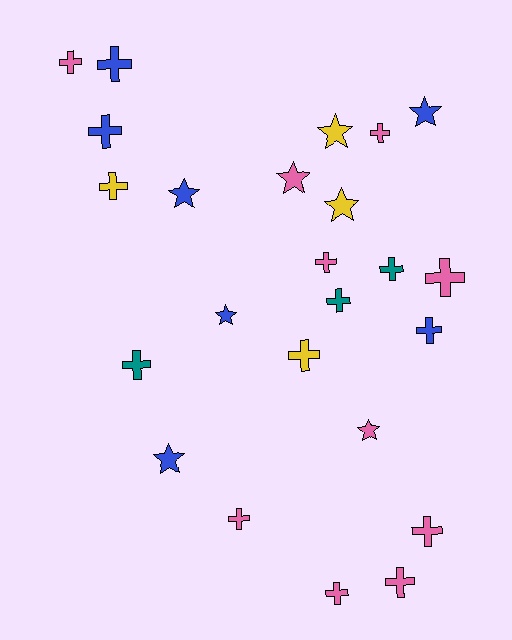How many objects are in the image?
There are 24 objects.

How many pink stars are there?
There are 2 pink stars.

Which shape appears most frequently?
Cross, with 16 objects.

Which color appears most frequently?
Pink, with 10 objects.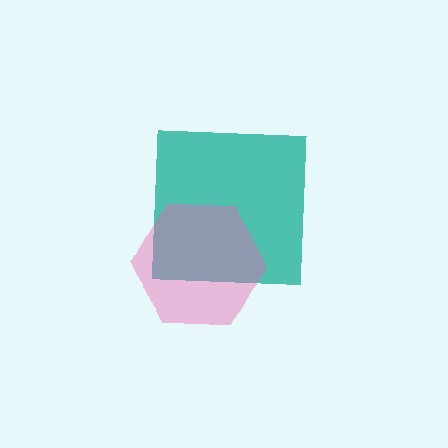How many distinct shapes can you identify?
There are 2 distinct shapes: a teal square, a pink hexagon.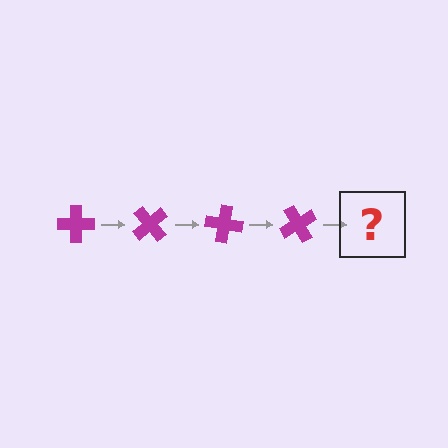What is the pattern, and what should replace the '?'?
The pattern is that the cross rotates 50 degrees each step. The '?' should be a magenta cross rotated 200 degrees.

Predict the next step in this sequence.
The next step is a magenta cross rotated 200 degrees.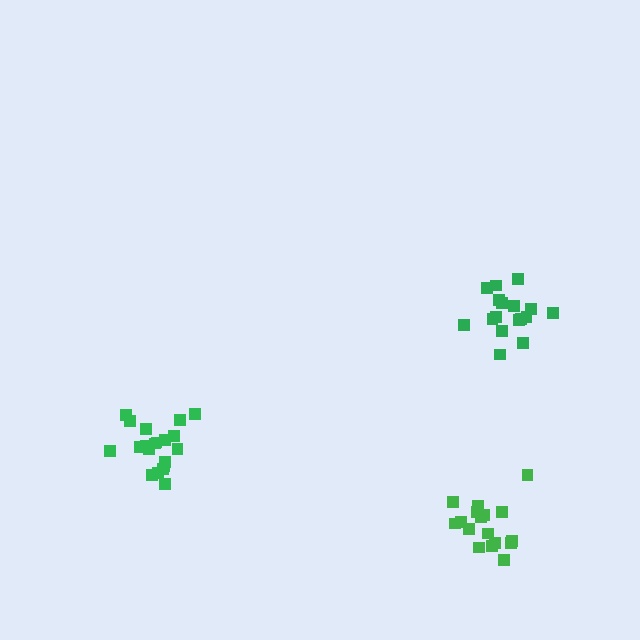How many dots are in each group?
Group 1: 20 dots, Group 2: 17 dots, Group 3: 17 dots (54 total).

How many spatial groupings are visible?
There are 3 spatial groupings.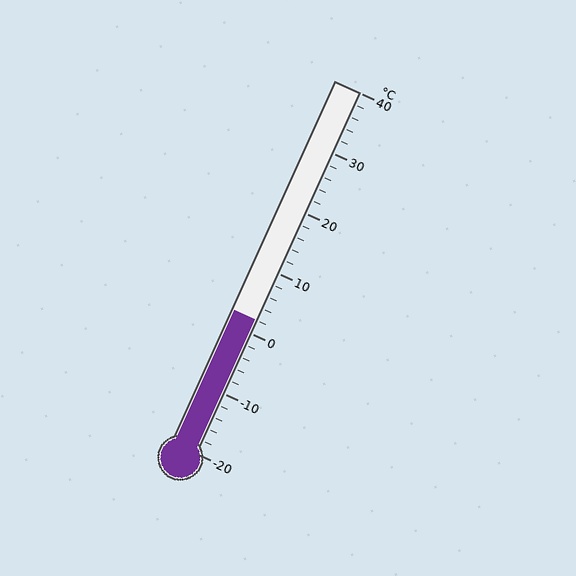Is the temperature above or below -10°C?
The temperature is above -10°C.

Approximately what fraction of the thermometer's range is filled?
The thermometer is filled to approximately 35% of its range.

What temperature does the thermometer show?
The thermometer shows approximately 2°C.